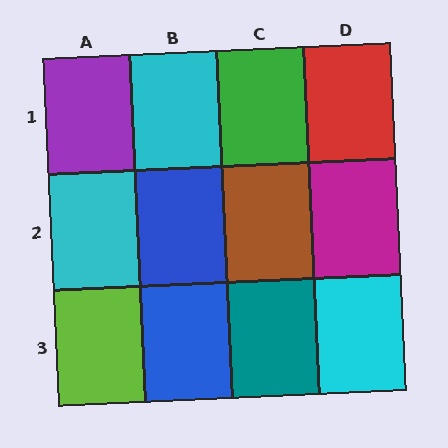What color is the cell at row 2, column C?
Brown.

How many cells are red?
1 cell is red.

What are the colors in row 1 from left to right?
Purple, cyan, green, red.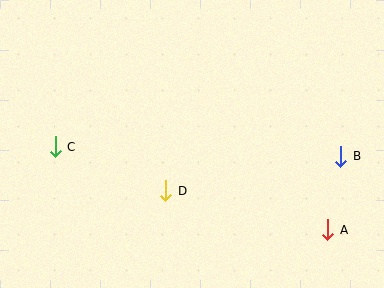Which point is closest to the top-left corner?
Point C is closest to the top-left corner.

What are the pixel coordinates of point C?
Point C is at (55, 147).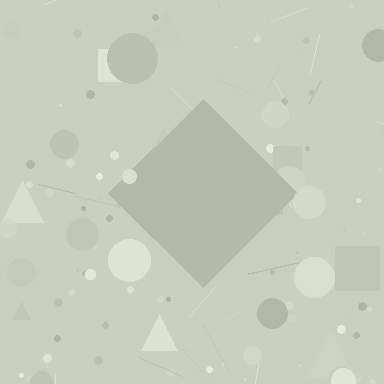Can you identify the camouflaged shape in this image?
The camouflaged shape is a diamond.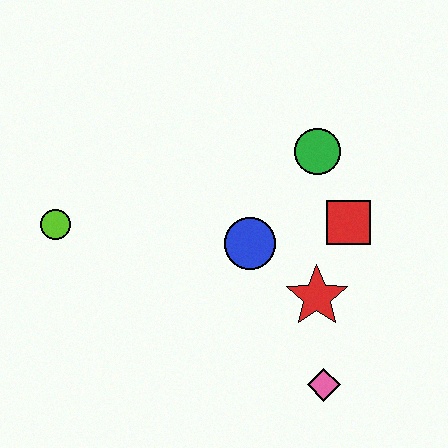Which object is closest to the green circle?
The red square is closest to the green circle.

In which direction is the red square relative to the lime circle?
The red square is to the right of the lime circle.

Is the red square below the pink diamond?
No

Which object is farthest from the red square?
The lime circle is farthest from the red square.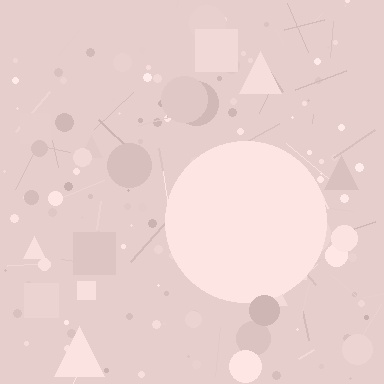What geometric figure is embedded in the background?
A circle is embedded in the background.